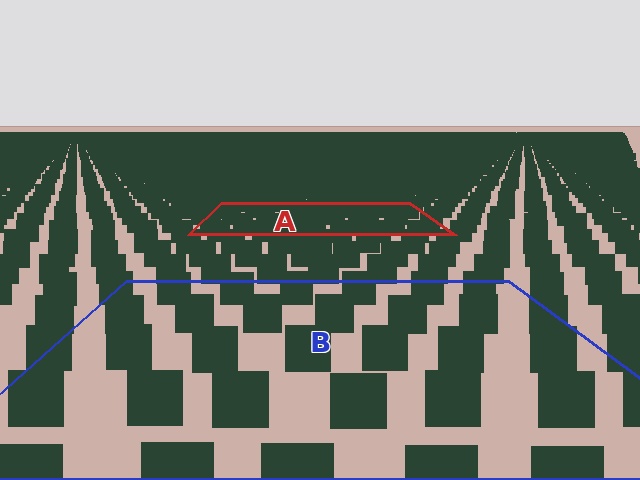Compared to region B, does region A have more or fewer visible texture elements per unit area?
Region A has more texture elements per unit area — they are packed more densely because it is farther away.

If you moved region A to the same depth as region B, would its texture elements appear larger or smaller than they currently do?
They would appear larger. At a closer depth, the same texture elements are projected at a bigger on-screen size.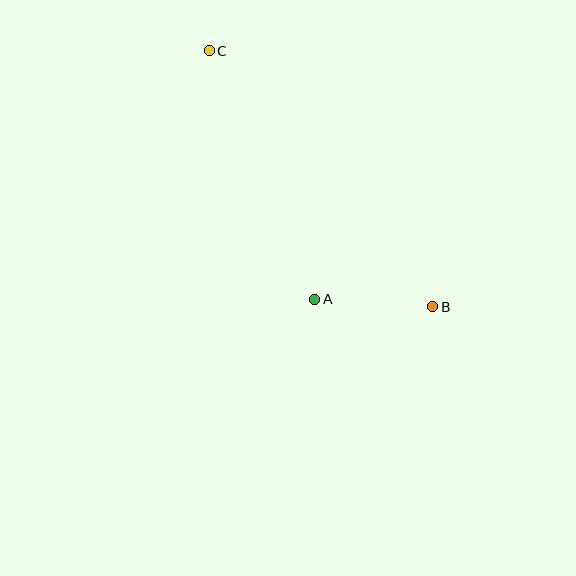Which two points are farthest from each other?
Points B and C are farthest from each other.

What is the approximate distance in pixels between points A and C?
The distance between A and C is approximately 270 pixels.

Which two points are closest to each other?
Points A and B are closest to each other.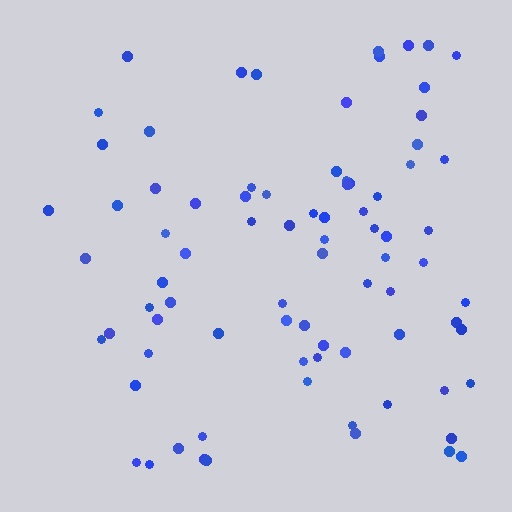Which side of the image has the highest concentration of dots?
The right.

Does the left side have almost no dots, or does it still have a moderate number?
Still a moderate number, just noticeably fewer than the right.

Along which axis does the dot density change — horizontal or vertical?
Horizontal.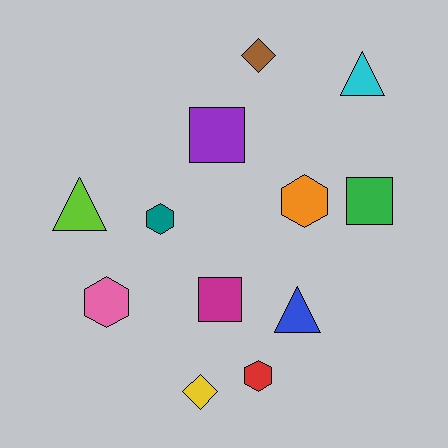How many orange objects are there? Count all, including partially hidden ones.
There is 1 orange object.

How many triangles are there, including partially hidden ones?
There are 3 triangles.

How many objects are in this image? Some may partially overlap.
There are 12 objects.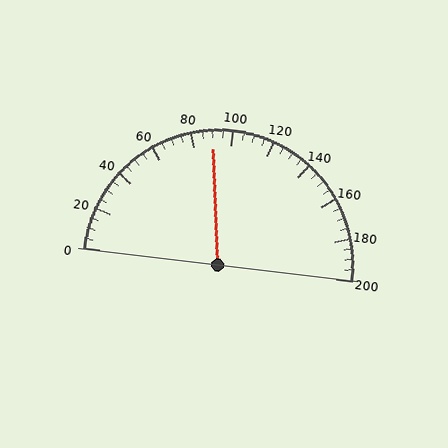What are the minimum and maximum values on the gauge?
The gauge ranges from 0 to 200.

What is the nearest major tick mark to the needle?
The nearest major tick mark is 80.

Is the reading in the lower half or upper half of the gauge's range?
The reading is in the lower half of the range (0 to 200).